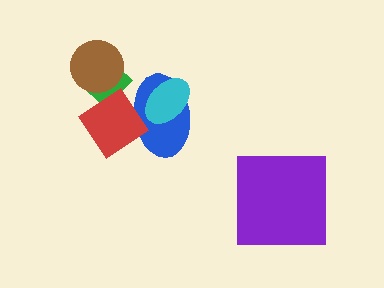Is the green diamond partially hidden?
Yes, it is partially covered by another shape.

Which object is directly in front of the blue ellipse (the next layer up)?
The cyan ellipse is directly in front of the blue ellipse.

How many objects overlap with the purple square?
0 objects overlap with the purple square.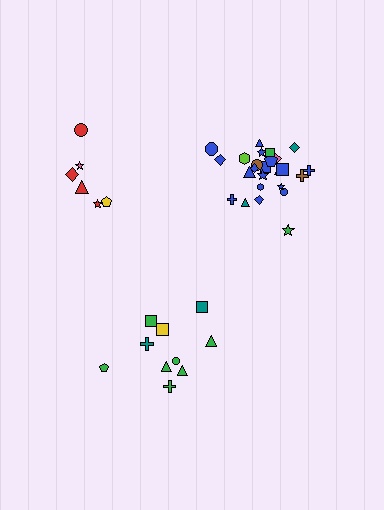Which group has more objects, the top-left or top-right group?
The top-right group.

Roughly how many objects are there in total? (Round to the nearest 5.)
Roughly 40 objects in total.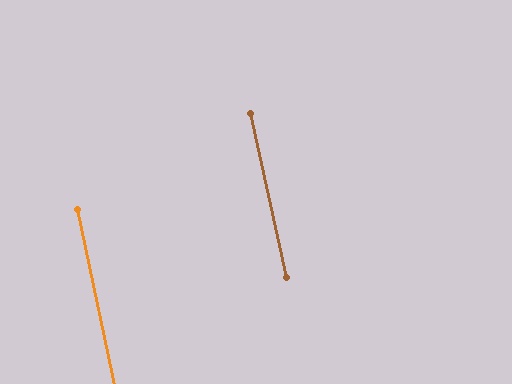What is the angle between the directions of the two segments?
Approximately 1 degree.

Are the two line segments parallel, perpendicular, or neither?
Parallel — their directions differ by only 0.7°.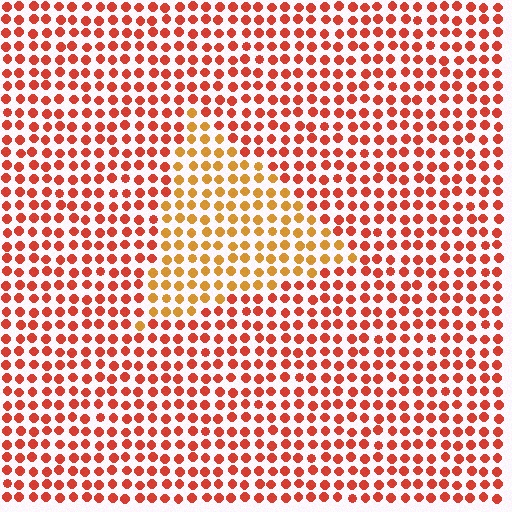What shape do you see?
I see a triangle.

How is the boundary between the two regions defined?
The boundary is defined purely by a slight shift in hue (about 32 degrees). Spacing, size, and orientation are identical on both sides.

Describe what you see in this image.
The image is filled with small red elements in a uniform arrangement. A triangle-shaped region is visible where the elements are tinted to a slightly different hue, forming a subtle color boundary.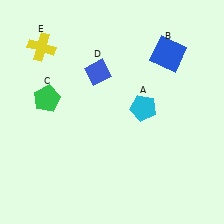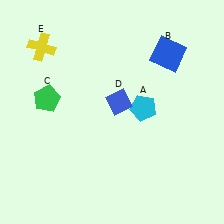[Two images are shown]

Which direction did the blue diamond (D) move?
The blue diamond (D) moved down.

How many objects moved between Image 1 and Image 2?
1 object moved between the two images.